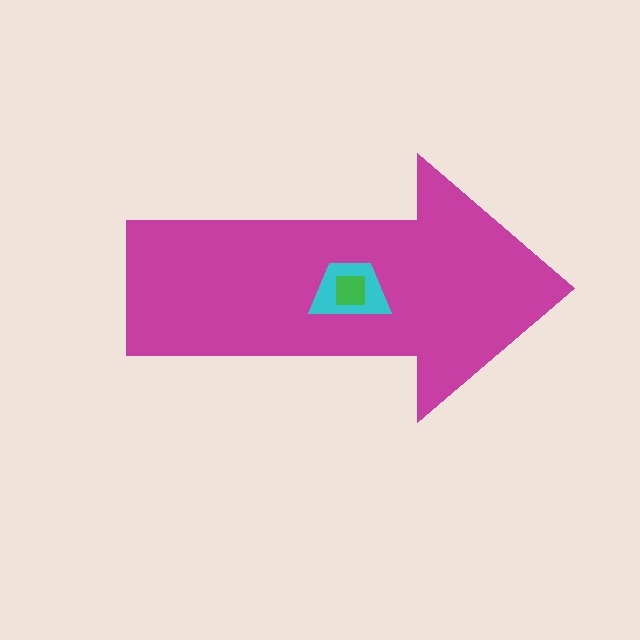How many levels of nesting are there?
3.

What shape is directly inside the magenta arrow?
The cyan trapezoid.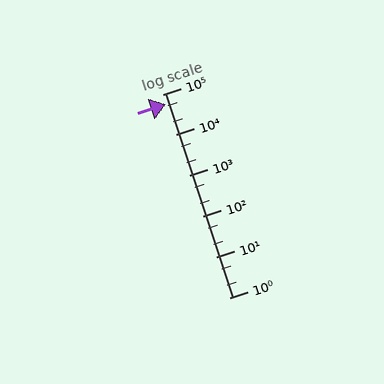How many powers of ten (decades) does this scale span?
The scale spans 5 decades, from 1 to 100000.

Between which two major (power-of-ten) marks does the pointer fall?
The pointer is between 10000 and 100000.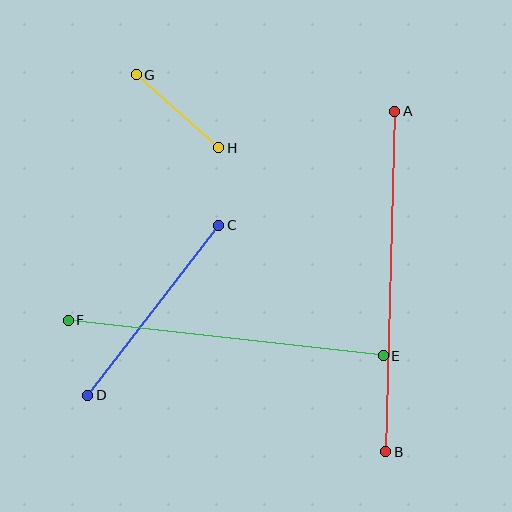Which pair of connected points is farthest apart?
Points A and B are farthest apart.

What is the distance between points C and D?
The distance is approximately 215 pixels.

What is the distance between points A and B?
The distance is approximately 340 pixels.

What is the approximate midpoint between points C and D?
The midpoint is at approximately (153, 310) pixels.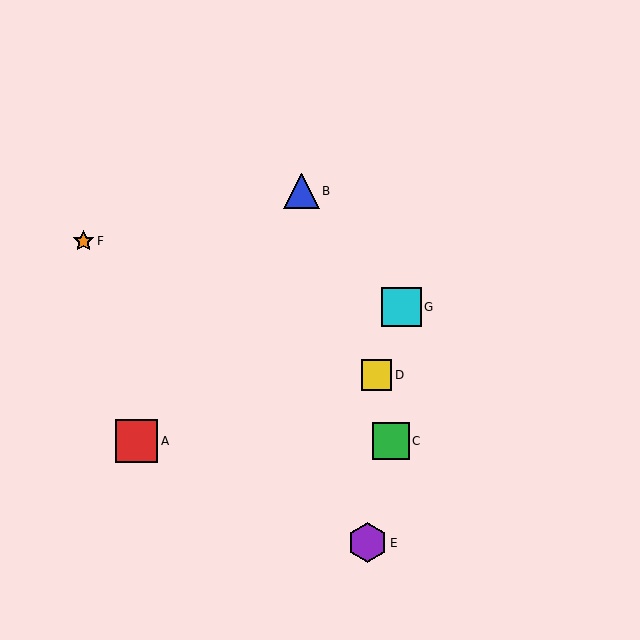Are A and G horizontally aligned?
No, A is at y≈441 and G is at y≈307.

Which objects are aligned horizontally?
Objects A, C are aligned horizontally.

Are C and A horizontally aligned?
Yes, both are at y≈441.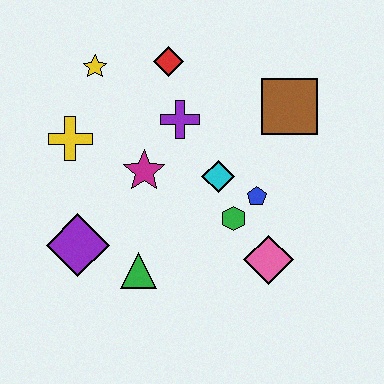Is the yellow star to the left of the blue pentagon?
Yes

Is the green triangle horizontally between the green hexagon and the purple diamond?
Yes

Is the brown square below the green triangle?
No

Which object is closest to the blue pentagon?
The green hexagon is closest to the blue pentagon.